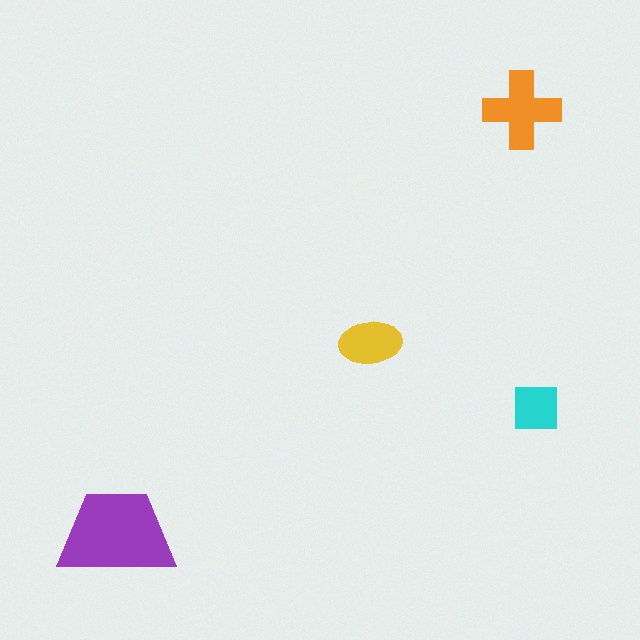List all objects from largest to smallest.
The purple trapezoid, the orange cross, the yellow ellipse, the cyan square.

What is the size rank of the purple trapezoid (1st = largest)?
1st.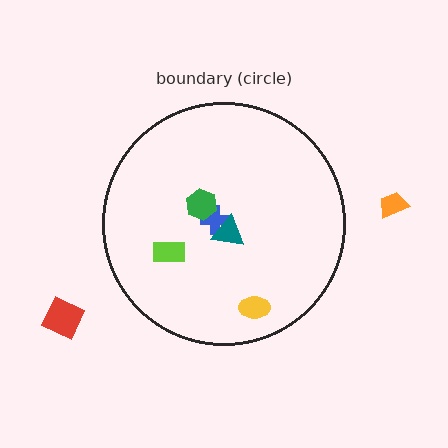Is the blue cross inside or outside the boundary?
Inside.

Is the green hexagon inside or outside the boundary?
Inside.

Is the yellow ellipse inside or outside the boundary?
Inside.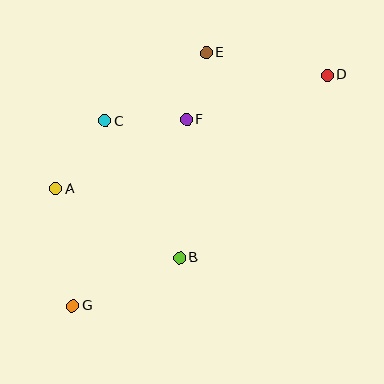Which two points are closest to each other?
Points E and F are closest to each other.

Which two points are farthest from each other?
Points D and G are farthest from each other.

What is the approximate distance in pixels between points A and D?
The distance between A and D is approximately 295 pixels.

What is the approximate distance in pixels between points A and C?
The distance between A and C is approximately 84 pixels.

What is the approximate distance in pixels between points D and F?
The distance between D and F is approximately 148 pixels.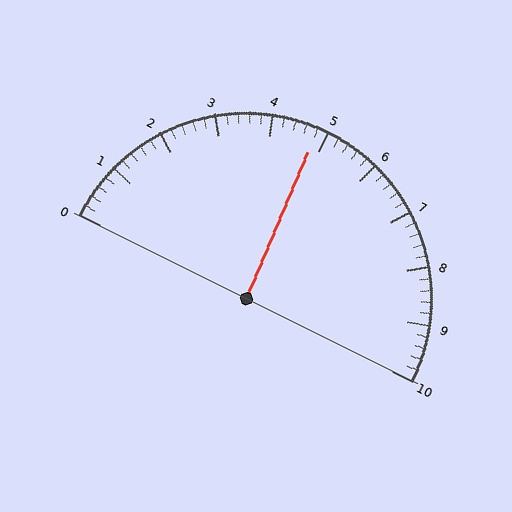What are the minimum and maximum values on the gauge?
The gauge ranges from 0 to 10.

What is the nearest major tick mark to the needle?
The nearest major tick mark is 5.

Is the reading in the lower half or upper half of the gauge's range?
The reading is in the lower half of the range (0 to 10).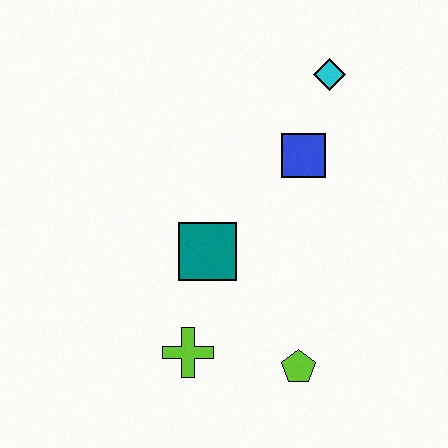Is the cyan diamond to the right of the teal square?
Yes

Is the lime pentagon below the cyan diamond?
Yes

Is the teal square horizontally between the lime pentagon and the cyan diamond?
No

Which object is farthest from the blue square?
The lime cross is farthest from the blue square.